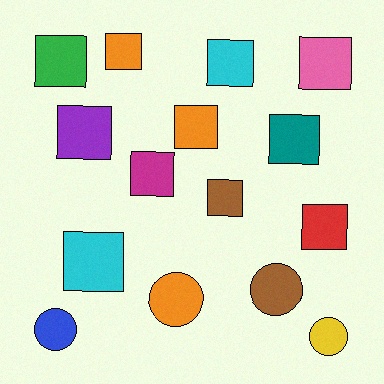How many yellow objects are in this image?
There is 1 yellow object.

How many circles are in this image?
There are 4 circles.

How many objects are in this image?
There are 15 objects.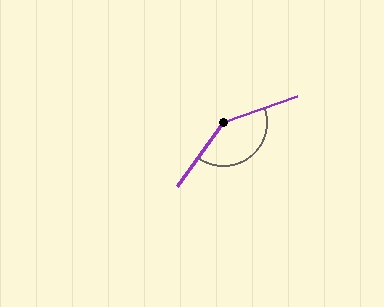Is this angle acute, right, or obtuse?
It is obtuse.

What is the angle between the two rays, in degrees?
Approximately 145 degrees.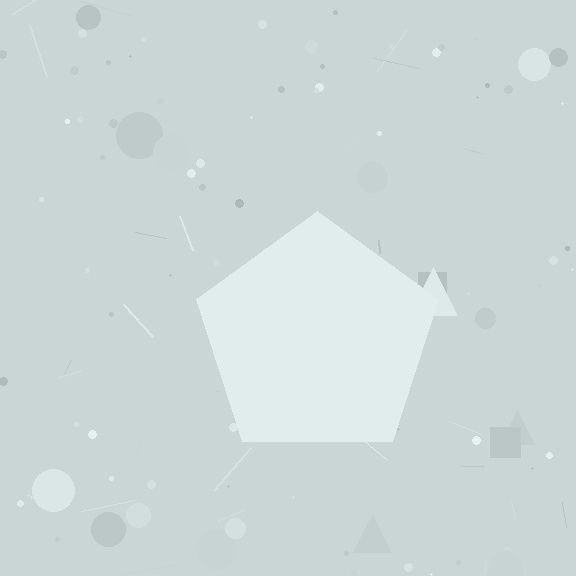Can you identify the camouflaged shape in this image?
The camouflaged shape is a pentagon.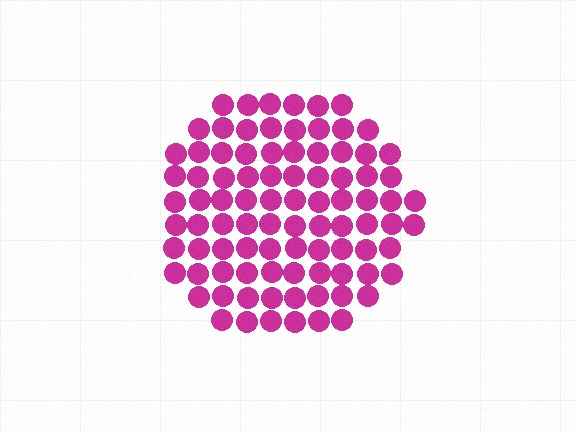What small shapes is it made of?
It is made of small circles.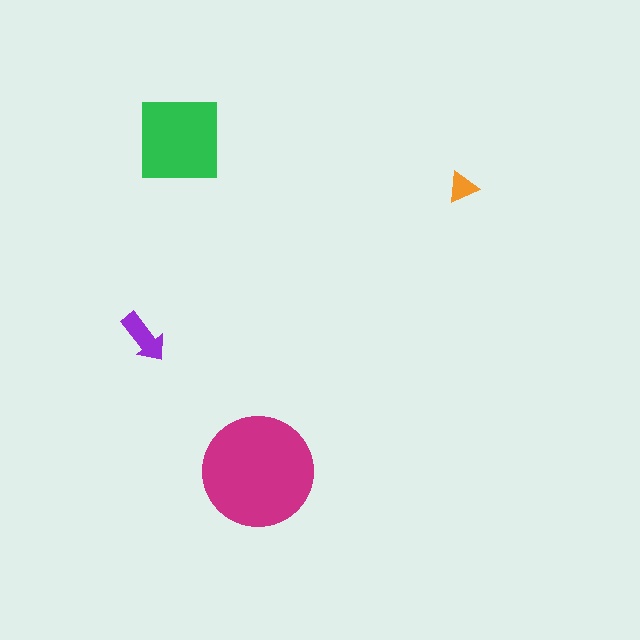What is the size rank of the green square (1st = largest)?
2nd.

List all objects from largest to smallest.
The magenta circle, the green square, the purple arrow, the orange triangle.